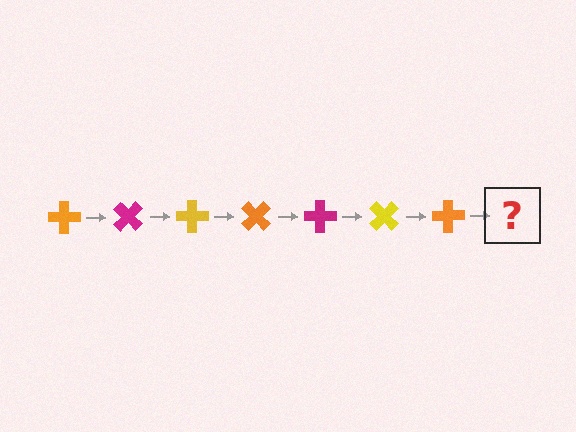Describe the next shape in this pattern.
It should be a magenta cross, rotated 315 degrees from the start.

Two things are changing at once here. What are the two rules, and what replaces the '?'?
The two rules are that it rotates 45 degrees each step and the color cycles through orange, magenta, and yellow. The '?' should be a magenta cross, rotated 315 degrees from the start.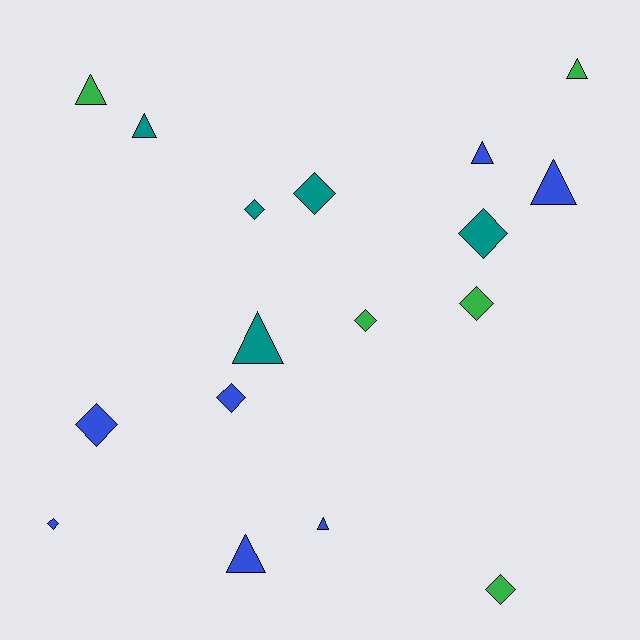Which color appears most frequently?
Blue, with 7 objects.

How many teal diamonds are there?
There are 3 teal diamonds.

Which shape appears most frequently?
Diamond, with 9 objects.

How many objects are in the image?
There are 17 objects.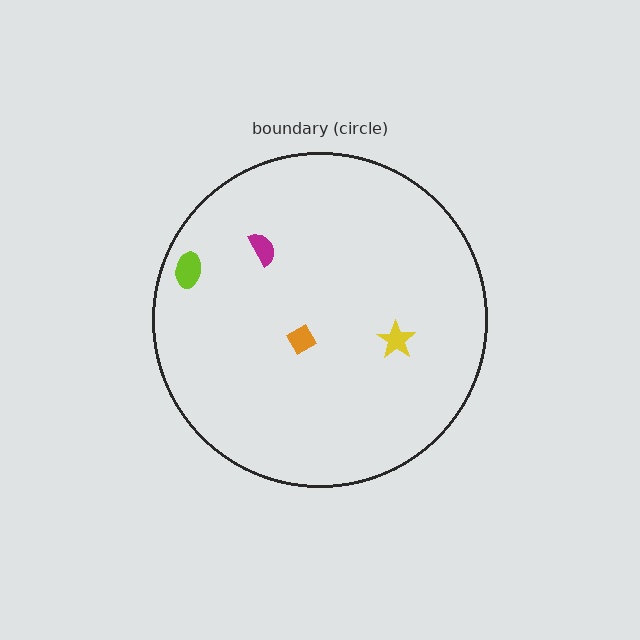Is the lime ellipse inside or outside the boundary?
Inside.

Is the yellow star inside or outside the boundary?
Inside.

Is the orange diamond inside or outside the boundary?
Inside.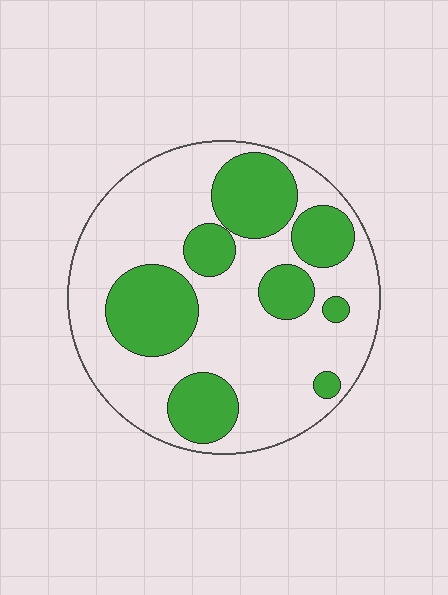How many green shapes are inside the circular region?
8.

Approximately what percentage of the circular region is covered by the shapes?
Approximately 35%.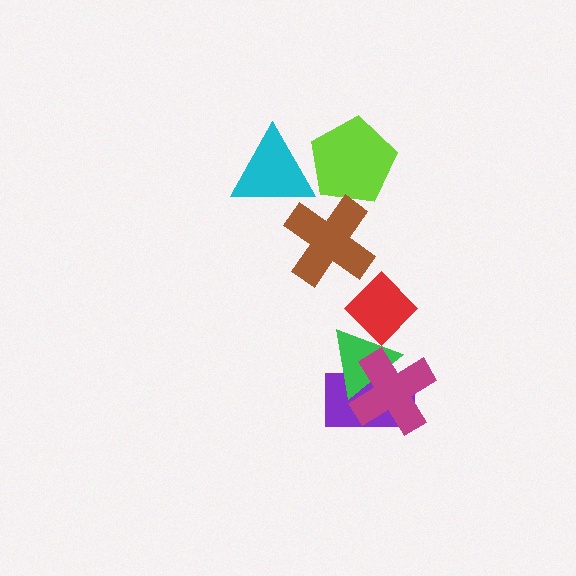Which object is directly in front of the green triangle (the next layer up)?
The magenta cross is directly in front of the green triangle.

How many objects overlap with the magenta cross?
2 objects overlap with the magenta cross.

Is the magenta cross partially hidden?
No, no other shape covers it.